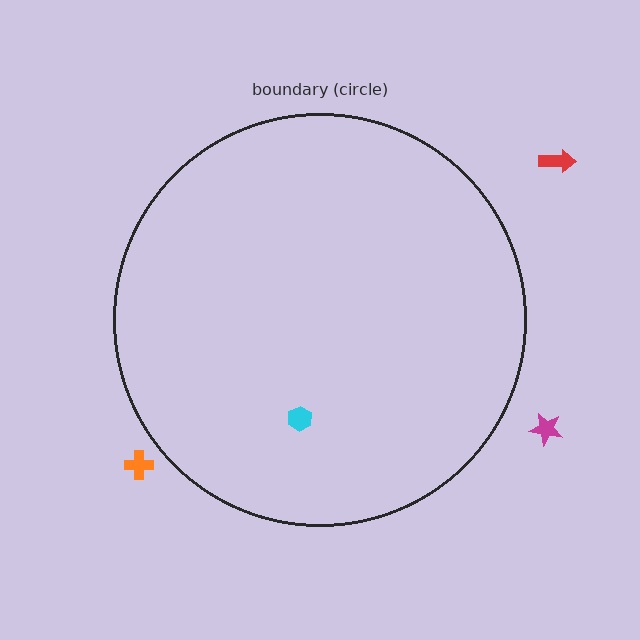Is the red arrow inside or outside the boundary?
Outside.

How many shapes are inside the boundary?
1 inside, 3 outside.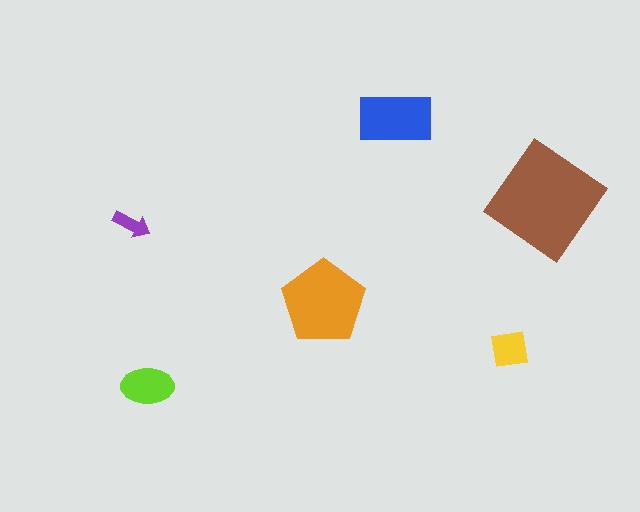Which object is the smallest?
The purple arrow.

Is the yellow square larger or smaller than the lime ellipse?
Smaller.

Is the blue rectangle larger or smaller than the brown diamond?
Smaller.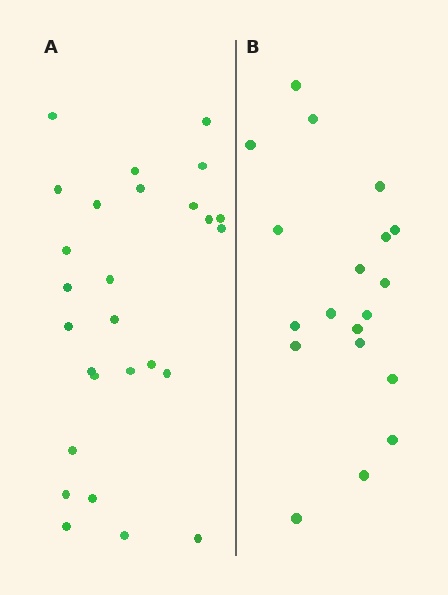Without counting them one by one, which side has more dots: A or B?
Region A (the left region) has more dots.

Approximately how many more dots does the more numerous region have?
Region A has roughly 8 or so more dots than region B.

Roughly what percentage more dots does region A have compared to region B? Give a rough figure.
About 40% more.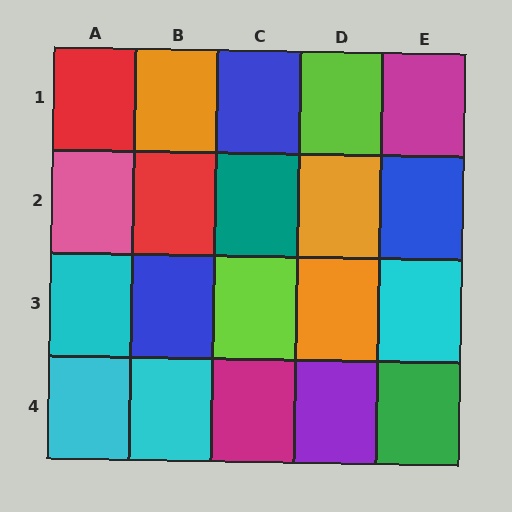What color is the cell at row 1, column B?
Orange.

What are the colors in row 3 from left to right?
Cyan, blue, lime, orange, cyan.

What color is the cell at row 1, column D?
Lime.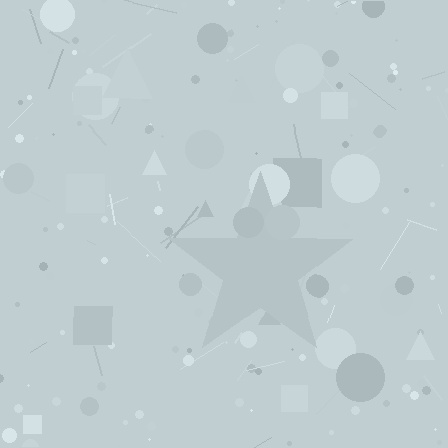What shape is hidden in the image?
A star is hidden in the image.